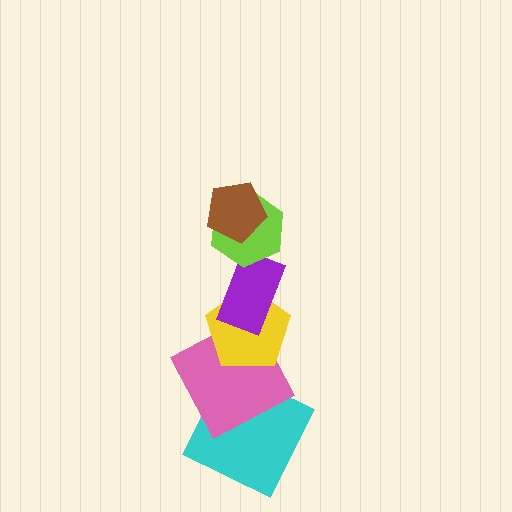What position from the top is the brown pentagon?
The brown pentagon is 1st from the top.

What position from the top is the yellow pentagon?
The yellow pentagon is 4th from the top.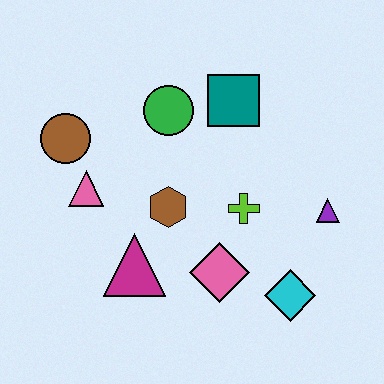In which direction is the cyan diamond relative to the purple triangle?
The cyan diamond is below the purple triangle.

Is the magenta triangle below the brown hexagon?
Yes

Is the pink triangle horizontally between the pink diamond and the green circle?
No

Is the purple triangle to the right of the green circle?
Yes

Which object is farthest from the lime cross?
The brown circle is farthest from the lime cross.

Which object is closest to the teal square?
The green circle is closest to the teal square.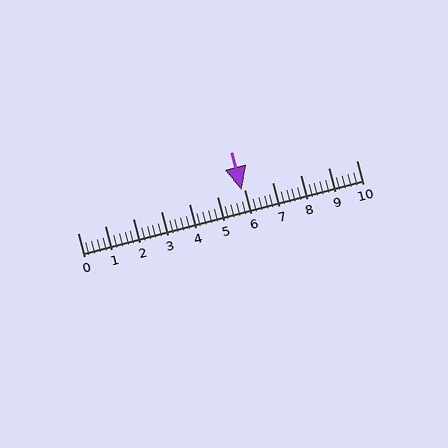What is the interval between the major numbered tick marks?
The major tick marks are spaced 1 units apart.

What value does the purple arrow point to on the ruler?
The purple arrow points to approximately 5.9.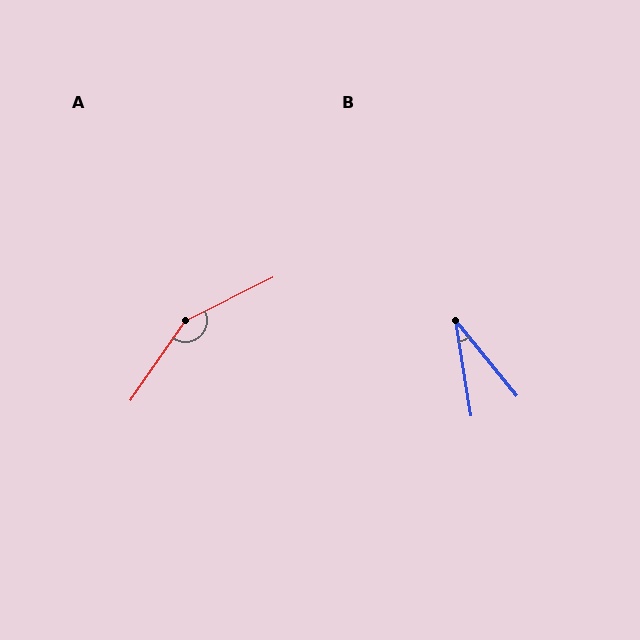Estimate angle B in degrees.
Approximately 30 degrees.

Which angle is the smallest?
B, at approximately 30 degrees.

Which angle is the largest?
A, at approximately 151 degrees.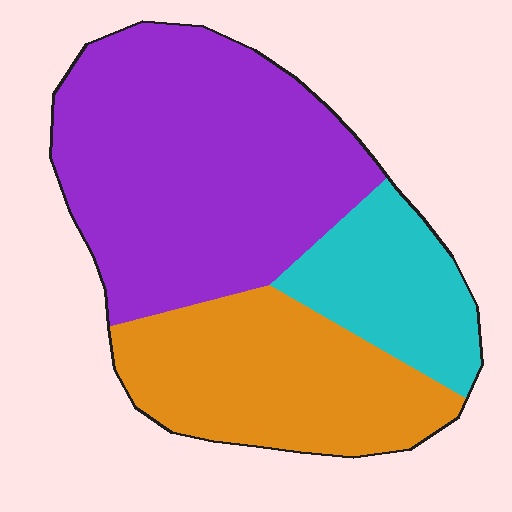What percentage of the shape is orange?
Orange takes up between a sixth and a third of the shape.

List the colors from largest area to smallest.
From largest to smallest: purple, orange, cyan.